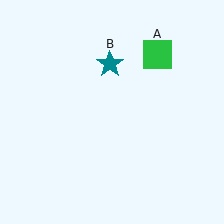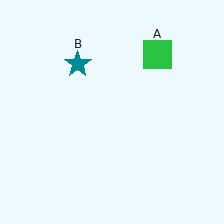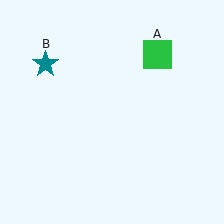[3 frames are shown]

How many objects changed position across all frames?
1 object changed position: teal star (object B).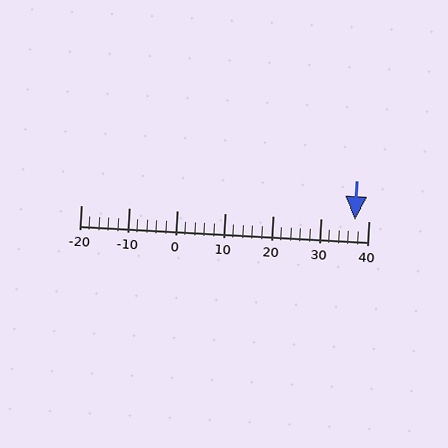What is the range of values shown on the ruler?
The ruler shows values from -20 to 40.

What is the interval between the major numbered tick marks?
The major tick marks are spaced 10 units apart.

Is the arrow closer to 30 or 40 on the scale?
The arrow is closer to 40.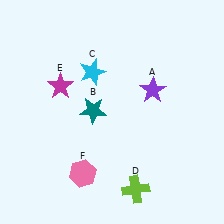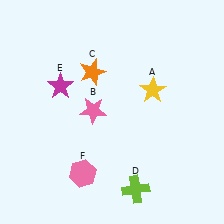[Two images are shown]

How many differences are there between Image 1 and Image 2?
There are 3 differences between the two images.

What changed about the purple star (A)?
In Image 1, A is purple. In Image 2, it changed to yellow.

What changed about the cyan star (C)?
In Image 1, C is cyan. In Image 2, it changed to orange.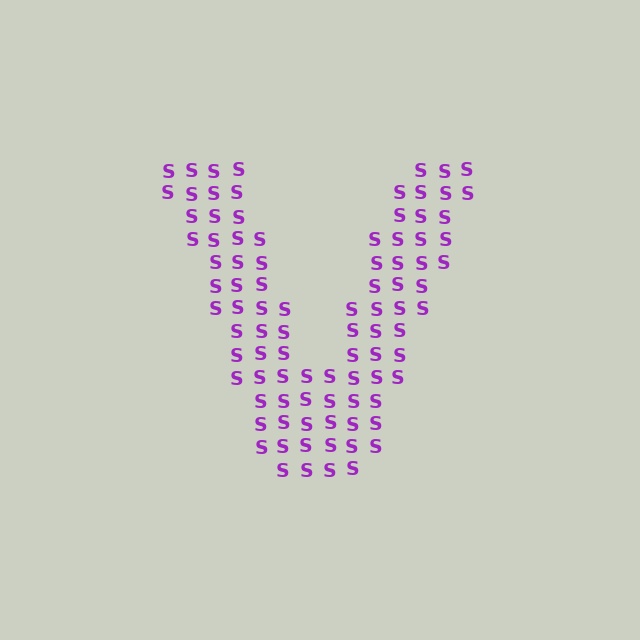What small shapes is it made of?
It is made of small letter S's.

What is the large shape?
The large shape is the letter V.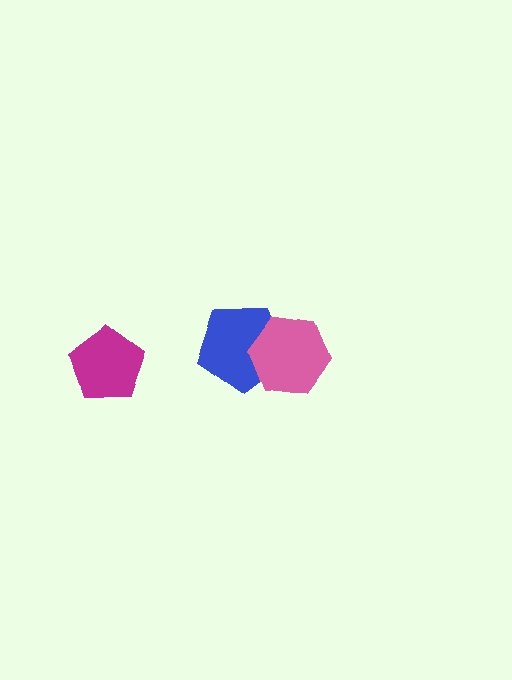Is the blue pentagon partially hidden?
Yes, it is partially covered by another shape.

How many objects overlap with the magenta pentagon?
0 objects overlap with the magenta pentagon.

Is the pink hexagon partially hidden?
No, no other shape covers it.